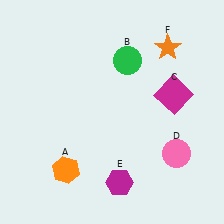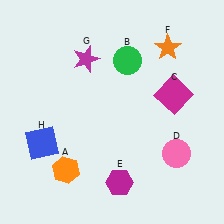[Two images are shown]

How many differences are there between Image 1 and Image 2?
There are 2 differences between the two images.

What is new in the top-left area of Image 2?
A magenta star (G) was added in the top-left area of Image 2.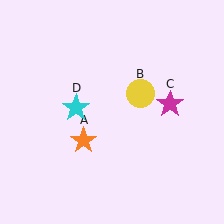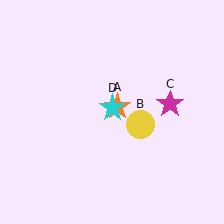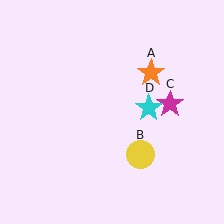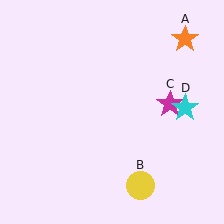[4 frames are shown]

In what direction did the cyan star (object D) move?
The cyan star (object D) moved right.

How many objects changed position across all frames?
3 objects changed position: orange star (object A), yellow circle (object B), cyan star (object D).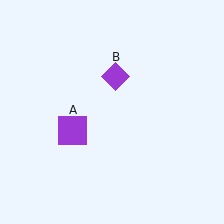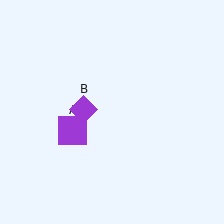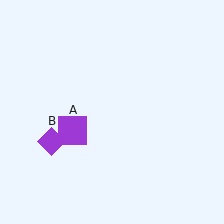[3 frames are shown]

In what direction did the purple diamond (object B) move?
The purple diamond (object B) moved down and to the left.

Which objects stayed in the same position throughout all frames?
Purple square (object A) remained stationary.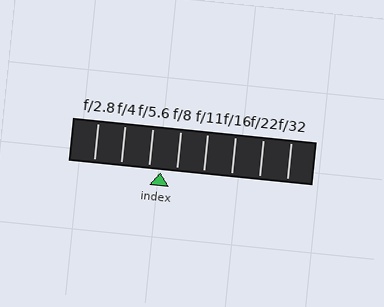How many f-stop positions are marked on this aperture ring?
There are 8 f-stop positions marked.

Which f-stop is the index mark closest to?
The index mark is closest to f/5.6.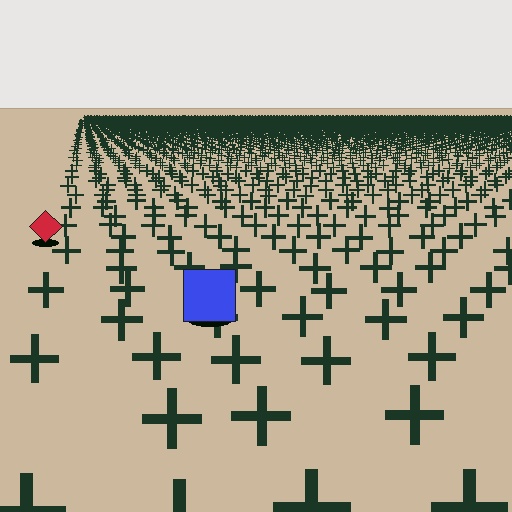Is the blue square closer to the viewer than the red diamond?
Yes. The blue square is closer — you can tell from the texture gradient: the ground texture is coarser near it.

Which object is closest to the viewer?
The blue square is closest. The texture marks near it are larger and more spread out.